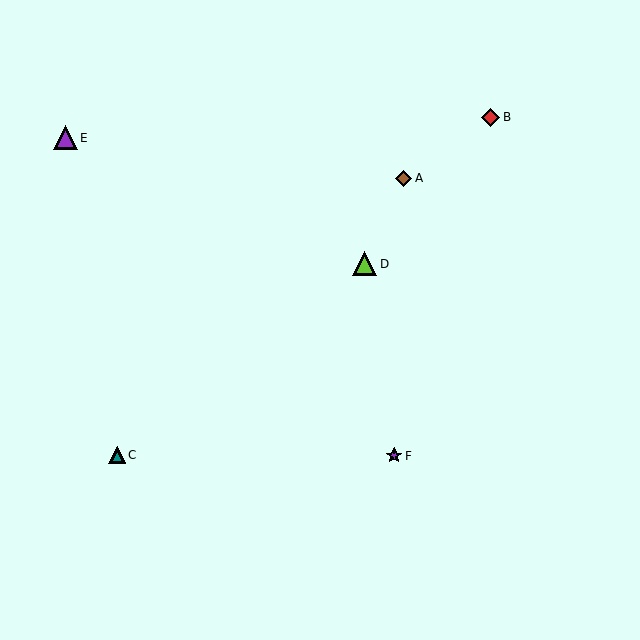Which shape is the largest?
The purple triangle (labeled E) is the largest.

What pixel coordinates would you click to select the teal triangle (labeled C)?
Click at (117, 455) to select the teal triangle C.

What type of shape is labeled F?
Shape F is a purple star.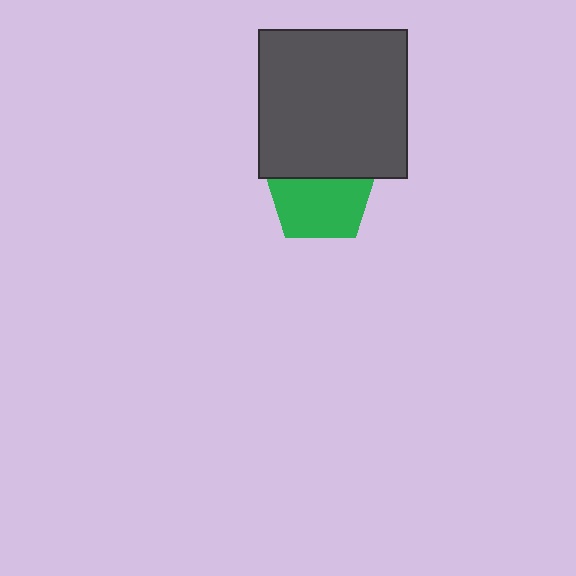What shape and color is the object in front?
The object in front is a dark gray square.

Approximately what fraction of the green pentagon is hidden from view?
Roughly 38% of the green pentagon is hidden behind the dark gray square.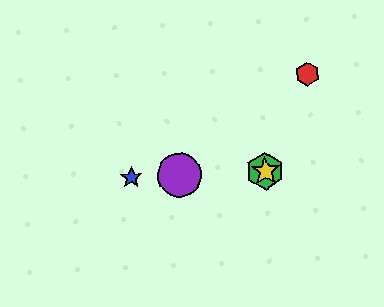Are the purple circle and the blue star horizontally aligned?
Yes, both are at y≈175.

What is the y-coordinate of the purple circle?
The purple circle is at y≈175.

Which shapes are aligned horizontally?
The blue star, the green hexagon, the yellow star, the purple circle are aligned horizontally.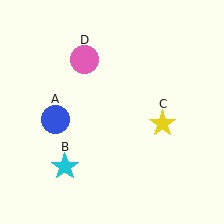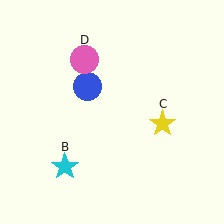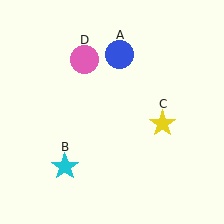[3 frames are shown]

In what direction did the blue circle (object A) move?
The blue circle (object A) moved up and to the right.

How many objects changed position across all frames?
1 object changed position: blue circle (object A).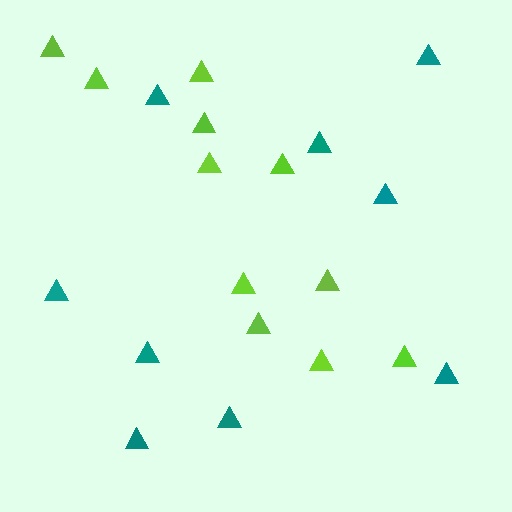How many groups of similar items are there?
There are 2 groups: one group of lime triangles (11) and one group of teal triangles (9).